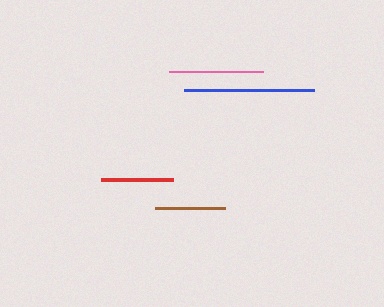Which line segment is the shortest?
The brown line is the shortest at approximately 70 pixels.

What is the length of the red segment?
The red segment is approximately 72 pixels long.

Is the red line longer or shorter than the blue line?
The blue line is longer than the red line.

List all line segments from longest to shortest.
From longest to shortest: blue, pink, red, brown.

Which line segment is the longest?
The blue line is the longest at approximately 130 pixels.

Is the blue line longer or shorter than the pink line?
The blue line is longer than the pink line.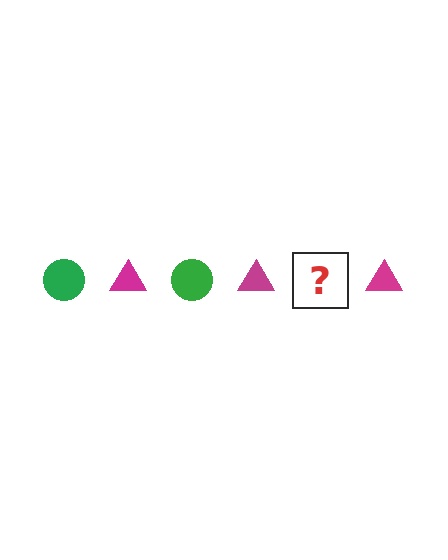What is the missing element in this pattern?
The missing element is a green circle.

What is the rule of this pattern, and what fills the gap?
The rule is that the pattern alternates between green circle and magenta triangle. The gap should be filled with a green circle.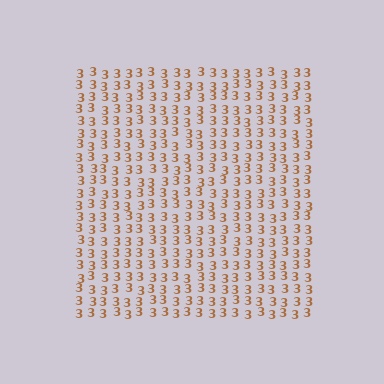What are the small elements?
The small elements are digit 3's.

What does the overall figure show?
The overall figure shows a square.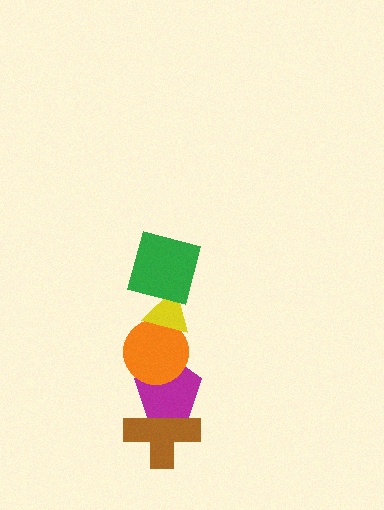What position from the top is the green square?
The green square is 1st from the top.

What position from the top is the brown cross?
The brown cross is 5th from the top.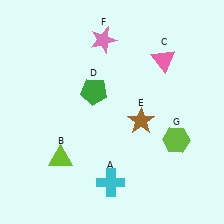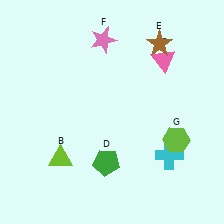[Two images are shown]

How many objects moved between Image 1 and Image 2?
3 objects moved between the two images.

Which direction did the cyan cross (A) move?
The cyan cross (A) moved right.